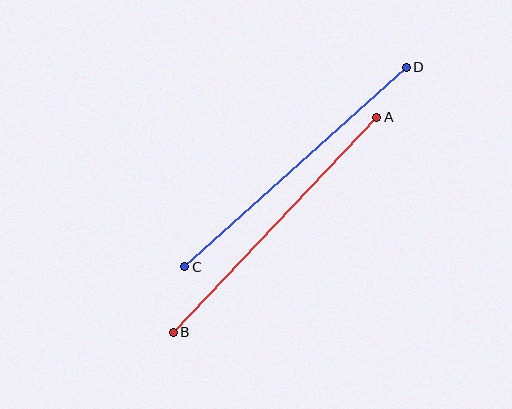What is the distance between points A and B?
The distance is approximately 296 pixels.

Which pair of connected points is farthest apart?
Points C and D are farthest apart.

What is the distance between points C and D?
The distance is approximately 298 pixels.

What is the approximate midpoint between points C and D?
The midpoint is at approximately (295, 167) pixels.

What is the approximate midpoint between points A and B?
The midpoint is at approximately (275, 225) pixels.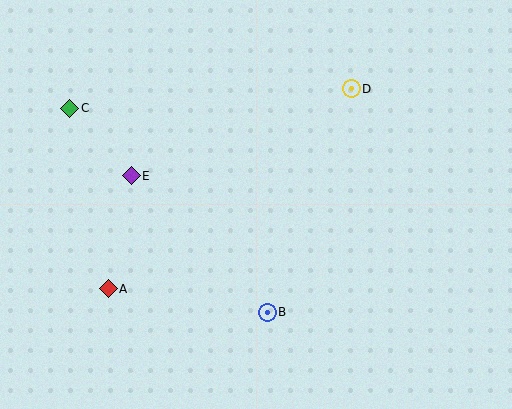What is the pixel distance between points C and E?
The distance between C and E is 91 pixels.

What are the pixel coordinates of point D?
Point D is at (351, 89).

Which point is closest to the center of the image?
Point B at (267, 312) is closest to the center.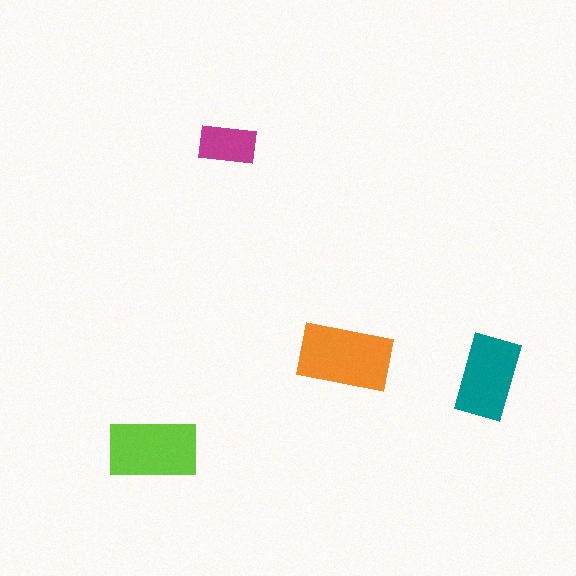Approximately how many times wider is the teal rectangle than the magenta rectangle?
About 1.5 times wider.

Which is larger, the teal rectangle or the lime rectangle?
The lime one.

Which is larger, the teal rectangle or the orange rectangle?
The orange one.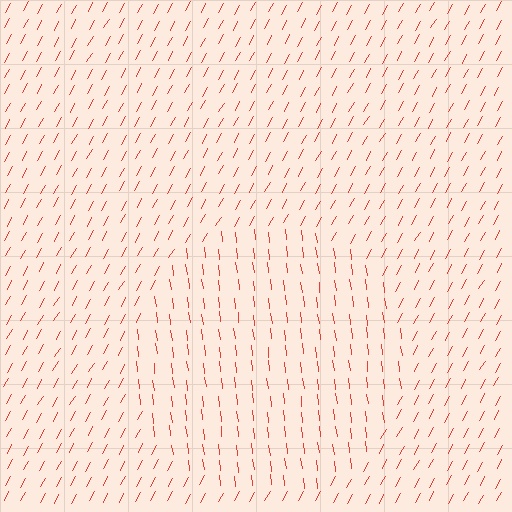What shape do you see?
I see a circle.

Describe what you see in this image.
The image is filled with small red line segments. A circle region in the image has lines oriented differently from the surrounding lines, creating a visible texture boundary.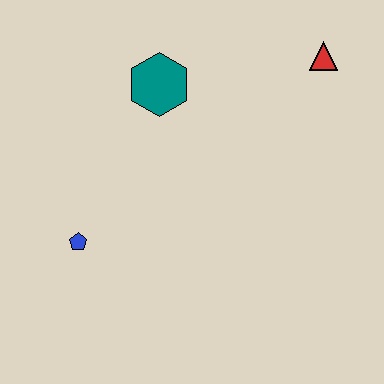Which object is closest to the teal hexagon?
The red triangle is closest to the teal hexagon.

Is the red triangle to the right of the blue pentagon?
Yes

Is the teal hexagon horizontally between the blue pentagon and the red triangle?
Yes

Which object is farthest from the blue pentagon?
The red triangle is farthest from the blue pentagon.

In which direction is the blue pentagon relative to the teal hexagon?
The blue pentagon is below the teal hexagon.